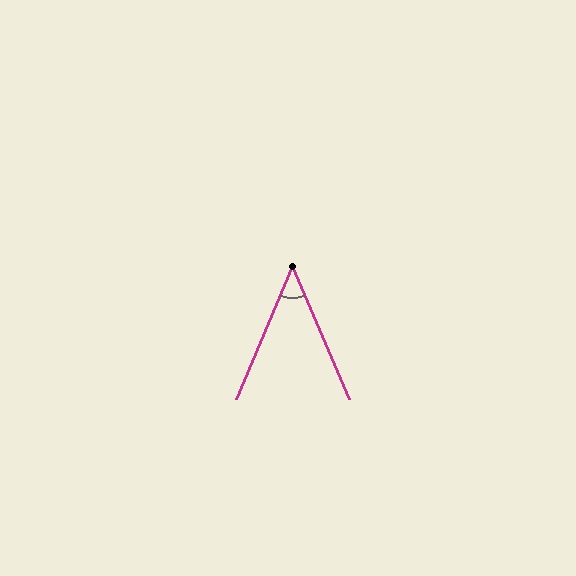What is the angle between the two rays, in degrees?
Approximately 46 degrees.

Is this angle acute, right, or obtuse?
It is acute.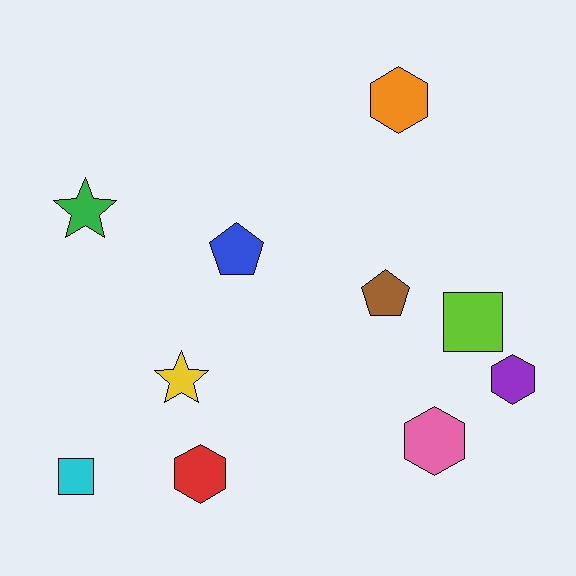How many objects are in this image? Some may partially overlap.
There are 10 objects.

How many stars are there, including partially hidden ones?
There are 2 stars.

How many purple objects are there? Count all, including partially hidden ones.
There is 1 purple object.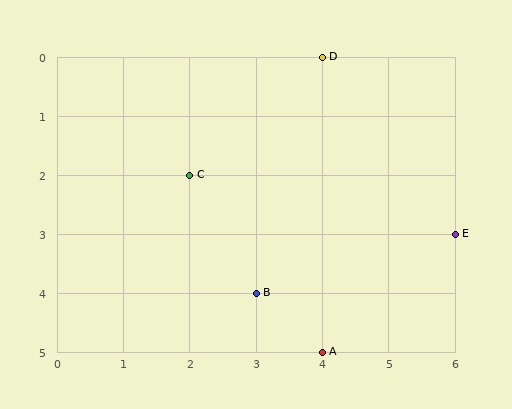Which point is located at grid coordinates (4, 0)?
Point D is at (4, 0).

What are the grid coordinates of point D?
Point D is at grid coordinates (4, 0).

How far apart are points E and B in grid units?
Points E and B are 3 columns and 1 row apart (about 3.2 grid units diagonally).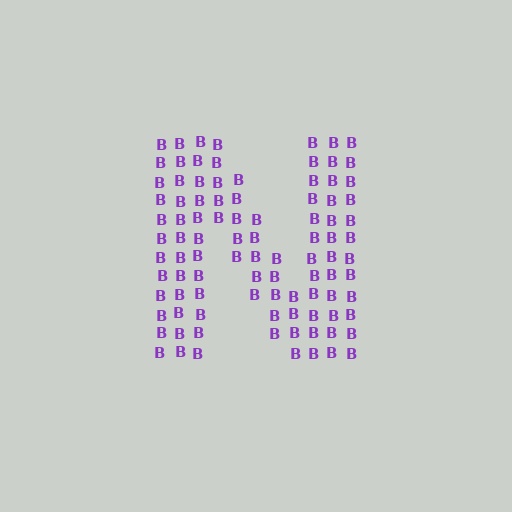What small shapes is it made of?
It is made of small letter B's.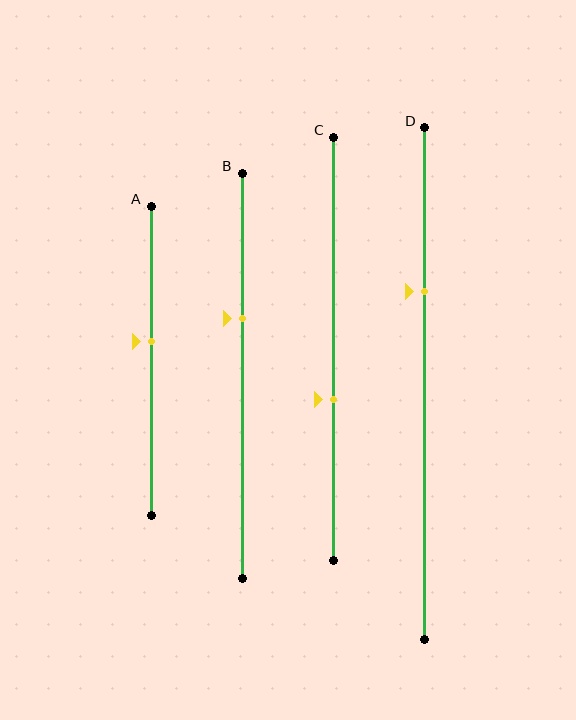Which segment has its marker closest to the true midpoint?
Segment A has its marker closest to the true midpoint.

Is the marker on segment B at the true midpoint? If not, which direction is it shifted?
No, the marker on segment B is shifted upward by about 14% of the segment length.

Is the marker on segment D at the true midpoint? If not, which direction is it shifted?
No, the marker on segment D is shifted upward by about 18% of the segment length.